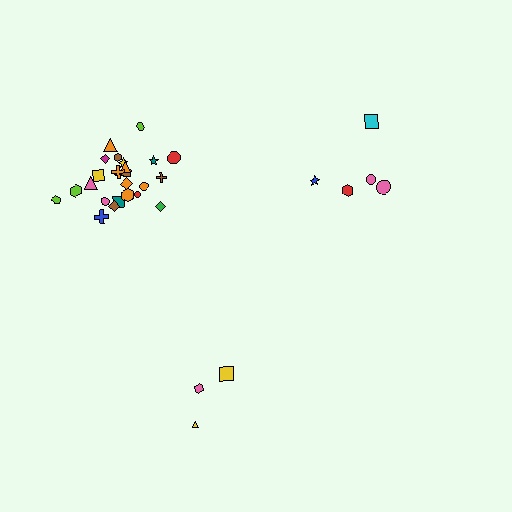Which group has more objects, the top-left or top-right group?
The top-left group.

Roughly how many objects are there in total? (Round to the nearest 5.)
Roughly 35 objects in total.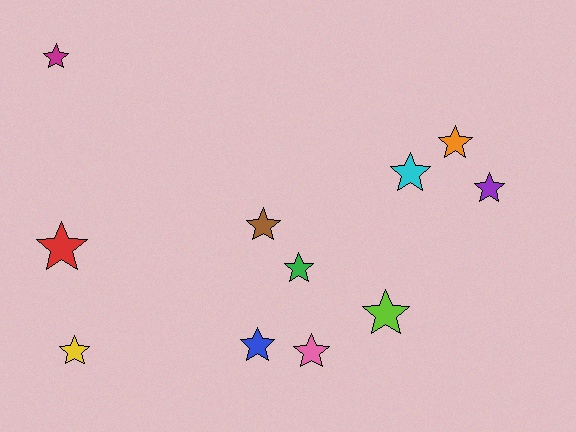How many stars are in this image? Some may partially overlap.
There are 11 stars.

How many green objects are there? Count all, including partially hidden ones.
There is 1 green object.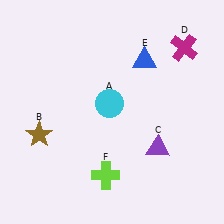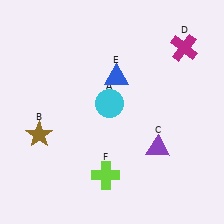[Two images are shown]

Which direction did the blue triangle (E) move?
The blue triangle (E) moved left.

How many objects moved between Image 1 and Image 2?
1 object moved between the two images.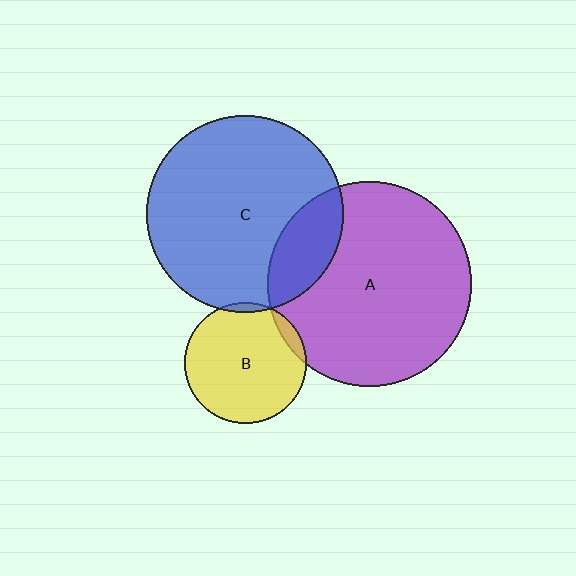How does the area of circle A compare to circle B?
Approximately 2.8 times.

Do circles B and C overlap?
Yes.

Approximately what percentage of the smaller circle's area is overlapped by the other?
Approximately 5%.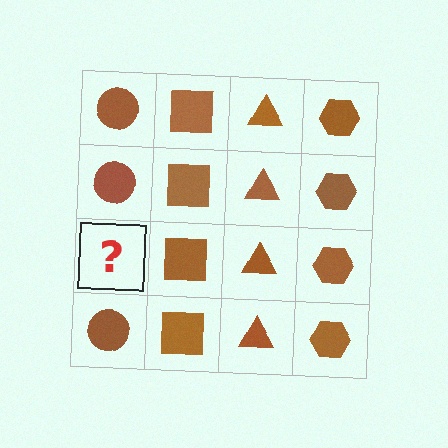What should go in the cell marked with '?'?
The missing cell should contain a brown circle.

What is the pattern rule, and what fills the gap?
The rule is that each column has a consistent shape. The gap should be filled with a brown circle.